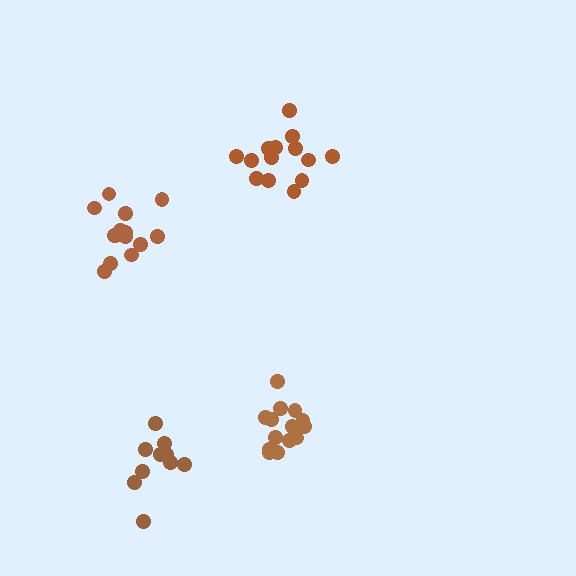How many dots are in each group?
Group 1: 10 dots, Group 2: 14 dots, Group 3: 14 dots, Group 4: 15 dots (53 total).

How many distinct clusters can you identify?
There are 4 distinct clusters.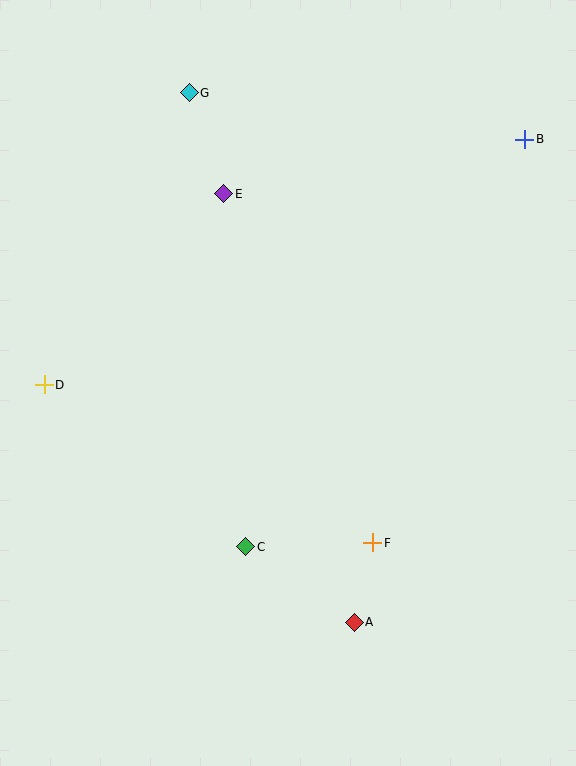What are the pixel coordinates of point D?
Point D is at (44, 385).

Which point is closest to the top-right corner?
Point B is closest to the top-right corner.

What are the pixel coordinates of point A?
Point A is at (354, 622).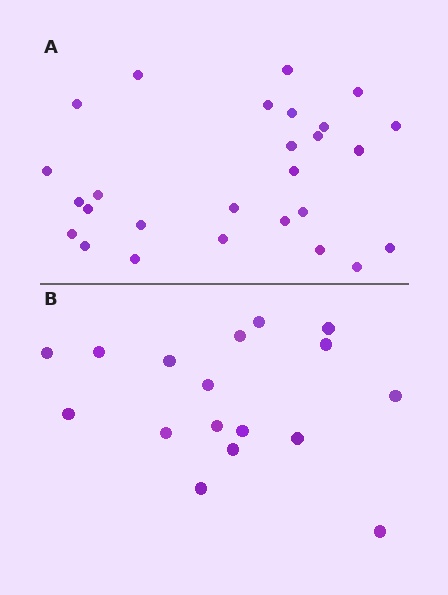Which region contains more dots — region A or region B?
Region A (the top region) has more dots.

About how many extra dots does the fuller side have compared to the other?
Region A has roughly 10 or so more dots than region B.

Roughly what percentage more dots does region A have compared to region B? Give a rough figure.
About 60% more.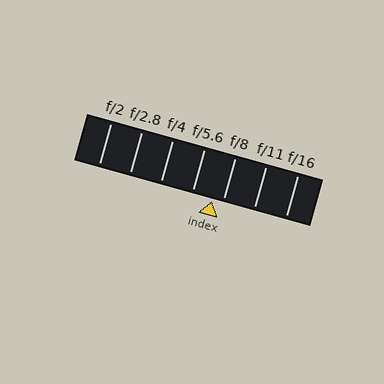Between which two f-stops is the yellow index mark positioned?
The index mark is between f/5.6 and f/8.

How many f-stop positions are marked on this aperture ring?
There are 7 f-stop positions marked.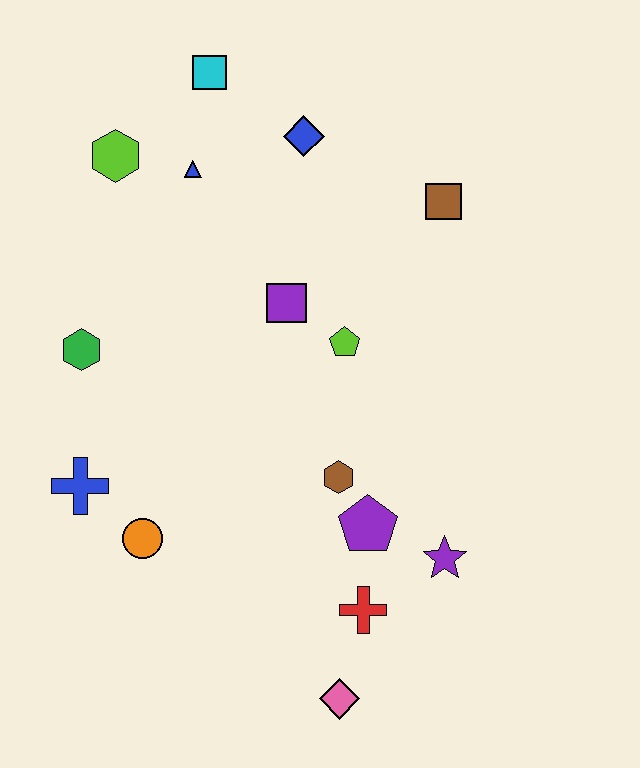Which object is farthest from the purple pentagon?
The cyan square is farthest from the purple pentagon.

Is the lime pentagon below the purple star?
No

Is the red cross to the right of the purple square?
Yes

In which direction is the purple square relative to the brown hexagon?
The purple square is above the brown hexagon.